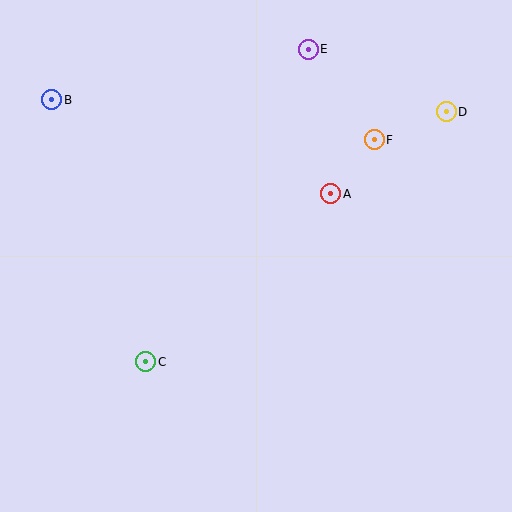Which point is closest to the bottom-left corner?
Point C is closest to the bottom-left corner.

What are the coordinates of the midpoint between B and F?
The midpoint between B and F is at (213, 120).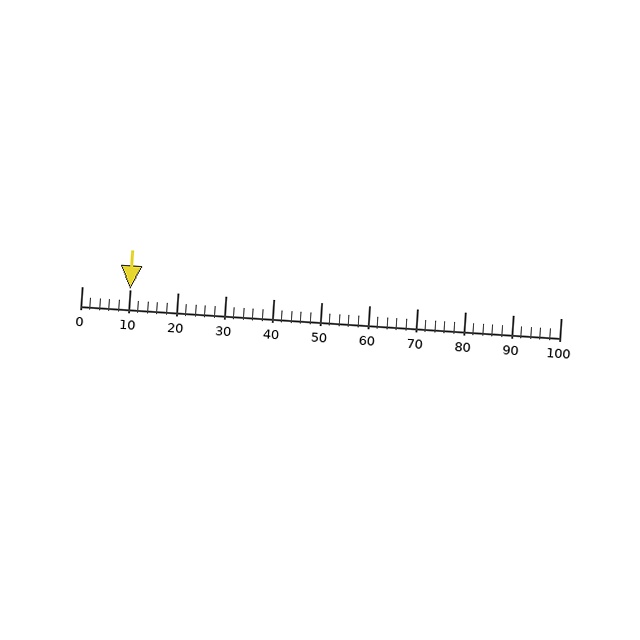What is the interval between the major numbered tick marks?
The major tick marks are spaced 10 units apart.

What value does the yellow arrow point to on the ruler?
The yellow arrow points to approximately 10.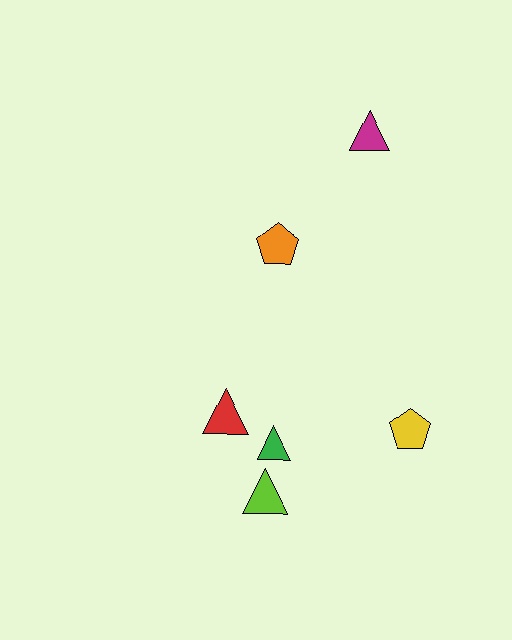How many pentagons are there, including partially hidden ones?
There are 2 pentagons.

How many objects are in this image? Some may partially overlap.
There are 6 objects.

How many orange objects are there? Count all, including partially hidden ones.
There is 1 orange object.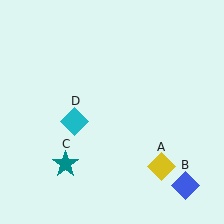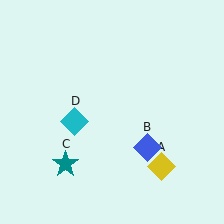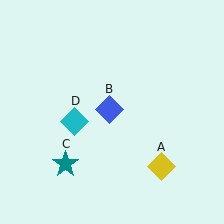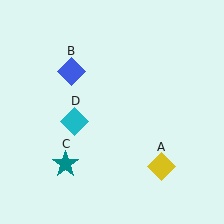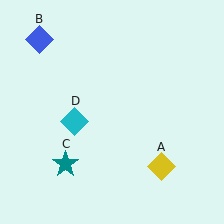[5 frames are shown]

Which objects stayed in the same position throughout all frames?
Yellow diamond (object A) and teal star (object C) and cyan diamond (object D) remained stationary.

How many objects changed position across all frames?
1 object changed position: blue diamond (object B).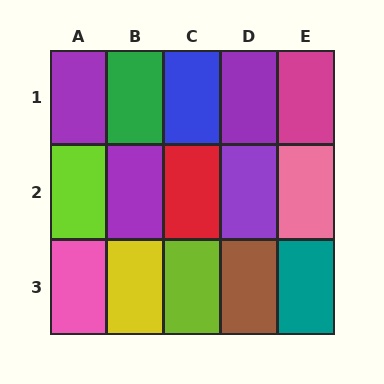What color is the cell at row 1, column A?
Purple.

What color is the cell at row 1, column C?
Blue.